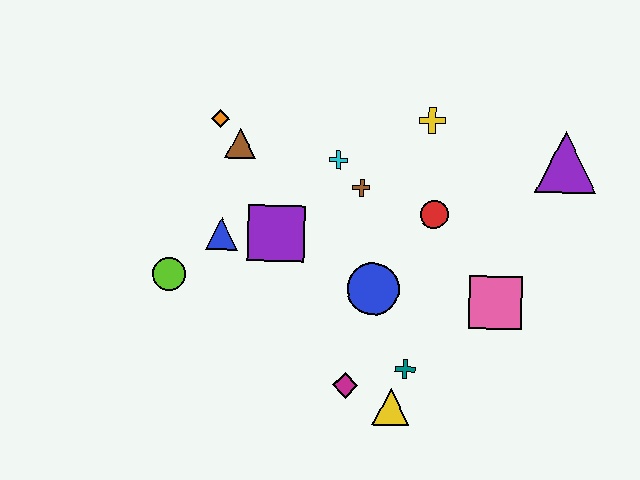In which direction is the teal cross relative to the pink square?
The teal cross is to the left of the pink square.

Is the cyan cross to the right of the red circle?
No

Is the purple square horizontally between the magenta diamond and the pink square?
No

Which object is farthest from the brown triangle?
The purple triangle is farthest from the brown triangle.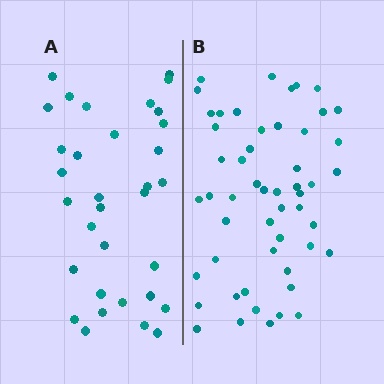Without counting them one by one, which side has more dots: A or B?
Region B (the right region) has more dots.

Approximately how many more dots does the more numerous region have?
Region B has approximately 20 more dots than region A.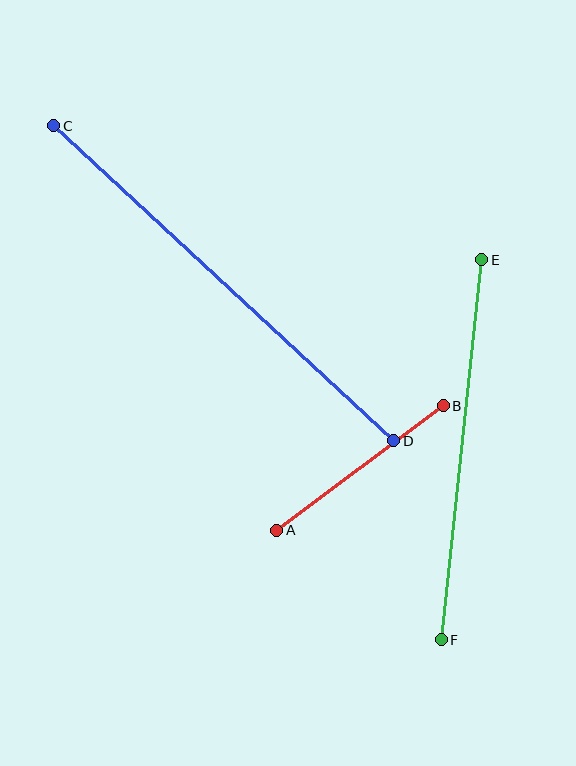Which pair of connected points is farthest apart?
Points C and D are farthest apart.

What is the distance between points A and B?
The distance is approximately 208 pixels.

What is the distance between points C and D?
The distance is approximately 463 pixels.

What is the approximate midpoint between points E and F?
The midpoint is at approximately (461, 450) pixels.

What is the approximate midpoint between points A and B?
The midpoint is at approximately (360, 468) pixels.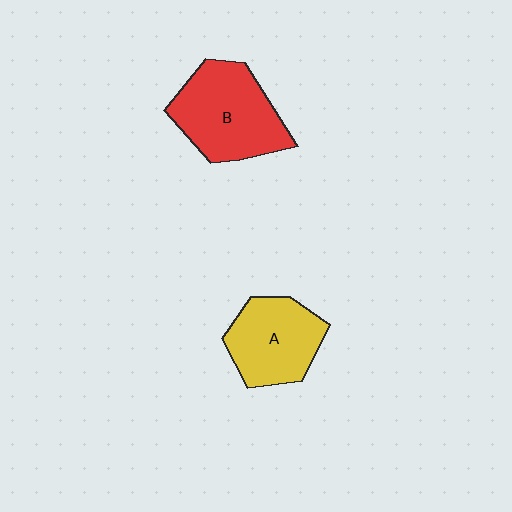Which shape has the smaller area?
Shape A (yellow).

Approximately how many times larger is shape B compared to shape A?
Approximately 1.2 times.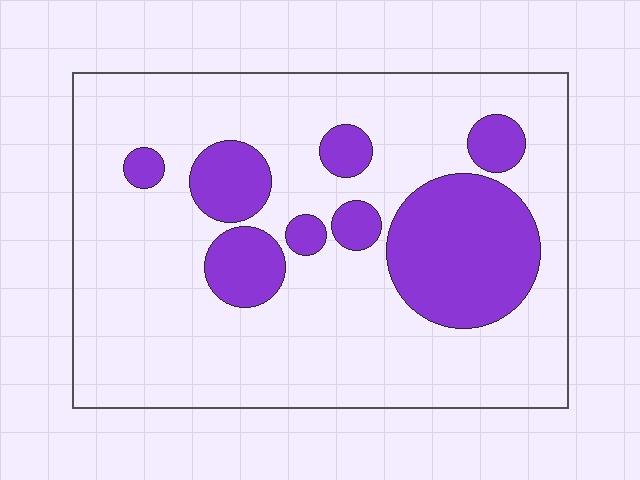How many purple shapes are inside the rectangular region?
8.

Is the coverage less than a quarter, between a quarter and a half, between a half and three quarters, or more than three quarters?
Less than a quarter.